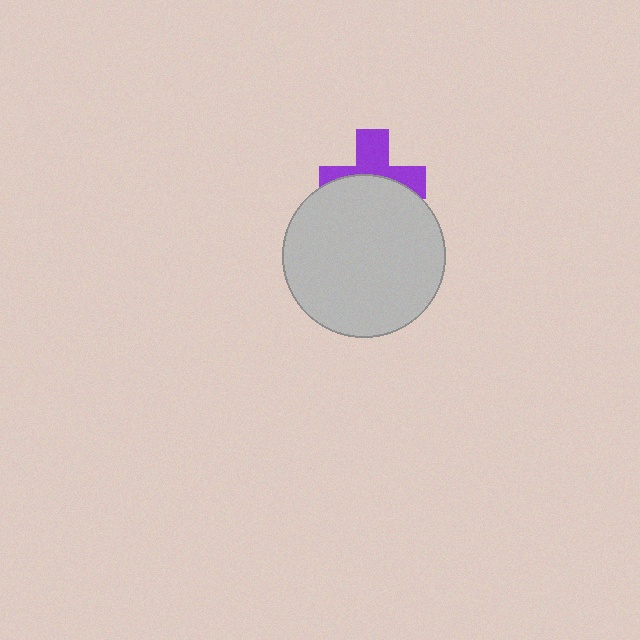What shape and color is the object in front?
The object in front is a light gray circle.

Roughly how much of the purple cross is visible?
About half of it is visible (roughly 47%).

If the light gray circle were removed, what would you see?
You would see the complete purple cross.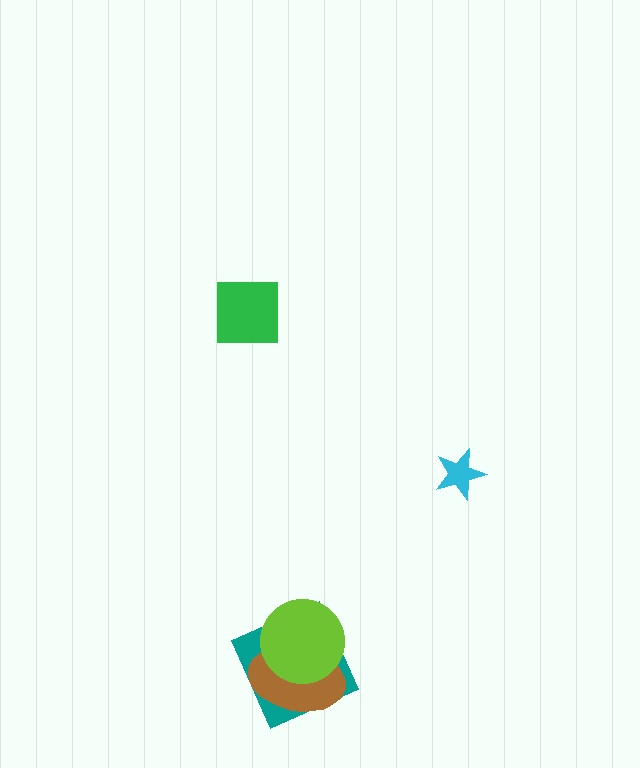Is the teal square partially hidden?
Yes, it is partially covered by another shape.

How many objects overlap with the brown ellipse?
2 objects overlap with the brown ellipse.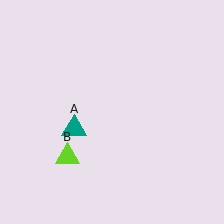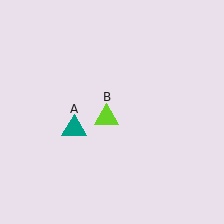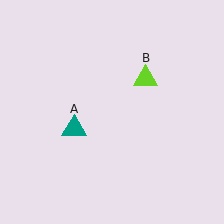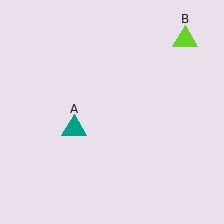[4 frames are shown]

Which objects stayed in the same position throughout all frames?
Teal triangle (object A) remained stationary.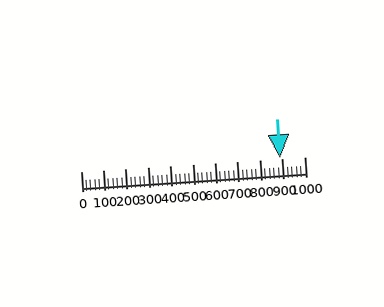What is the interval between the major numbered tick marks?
The major tick marks are spaced 100 units apart.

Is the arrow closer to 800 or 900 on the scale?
The arrow is closer to 900.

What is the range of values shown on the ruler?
The ruler shows values from 0 to 1000.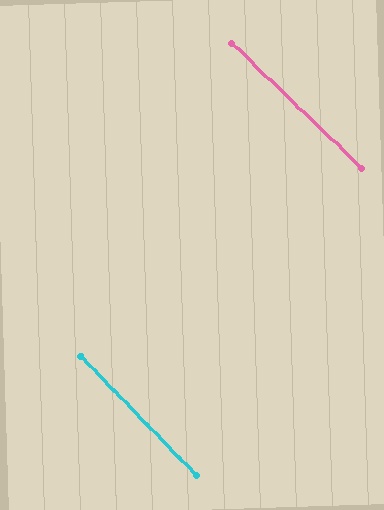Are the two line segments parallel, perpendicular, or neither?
Parallel — their directions differ by only 2.0°.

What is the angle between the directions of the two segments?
Approximately 2 degrees.